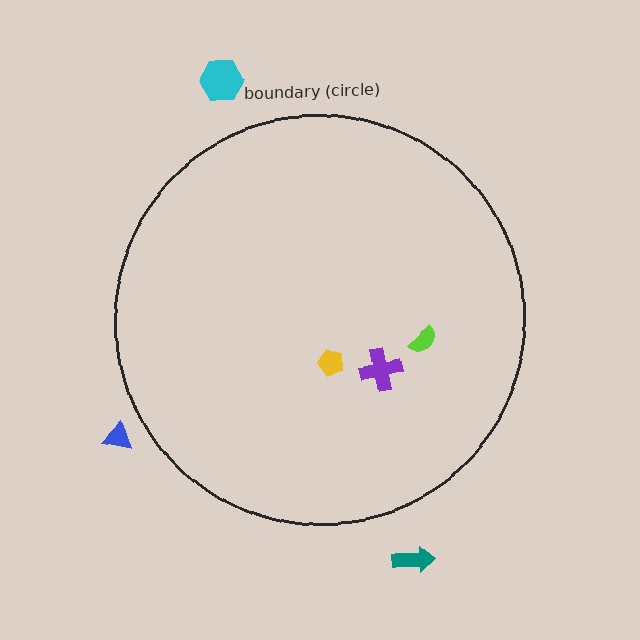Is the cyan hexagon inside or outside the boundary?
Outside.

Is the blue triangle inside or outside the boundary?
Outside.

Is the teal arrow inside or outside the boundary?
Outside.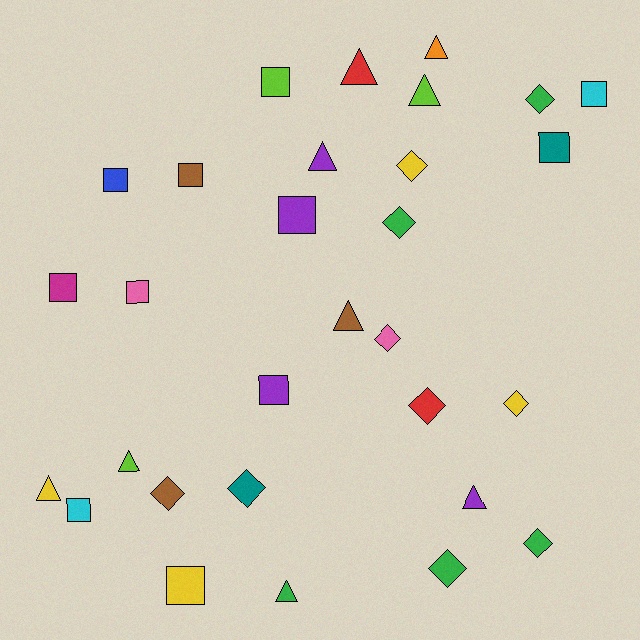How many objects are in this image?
There are 30 objects.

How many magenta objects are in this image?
There is 1 magenta object.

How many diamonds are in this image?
There are 10 diamonds.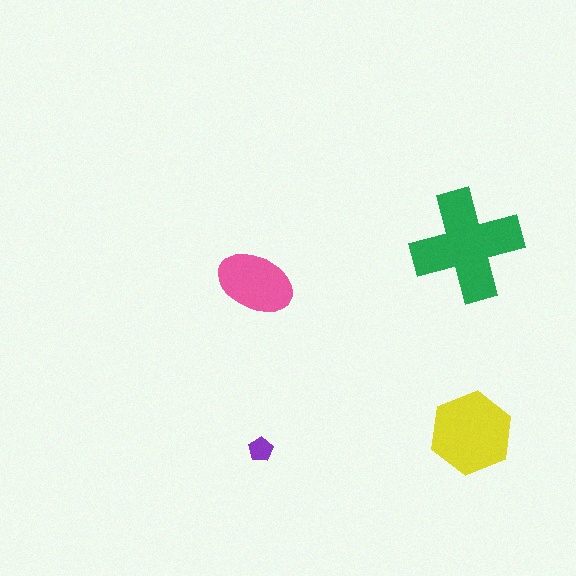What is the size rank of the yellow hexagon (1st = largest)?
2nd.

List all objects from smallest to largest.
The purple pentagon, the pink ellipse, the yellow hexagon, the green cross.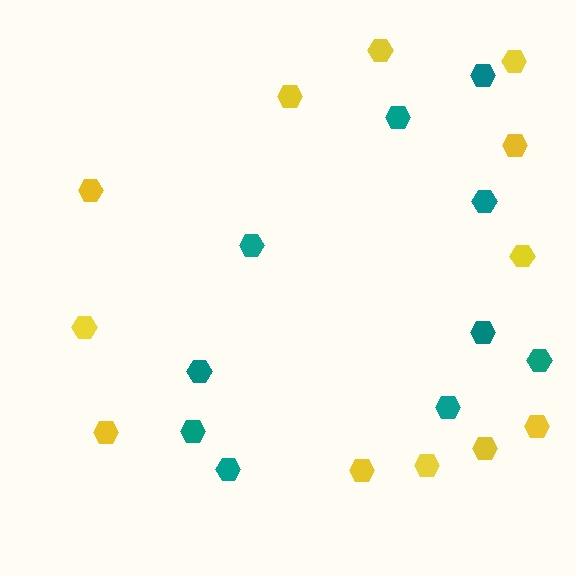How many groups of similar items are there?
There are 2 groups: one group of yellow hexagons (12) and one group of teal hexagons (10).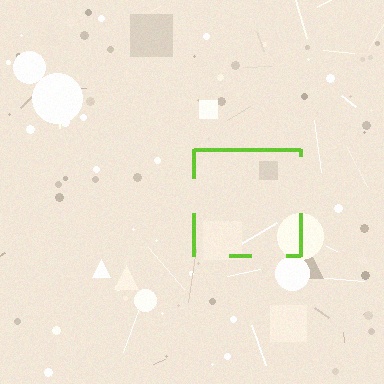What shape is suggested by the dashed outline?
The dashed outline suggests a square.